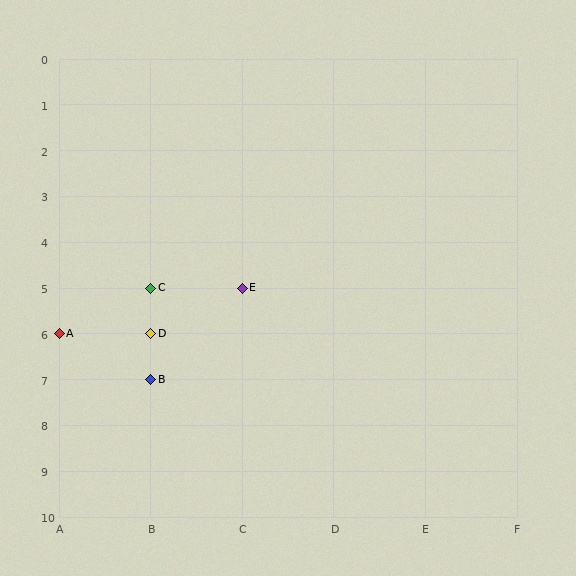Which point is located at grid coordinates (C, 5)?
Point E is at (C, 5).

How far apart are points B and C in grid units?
Points B and C are 2 rows apart.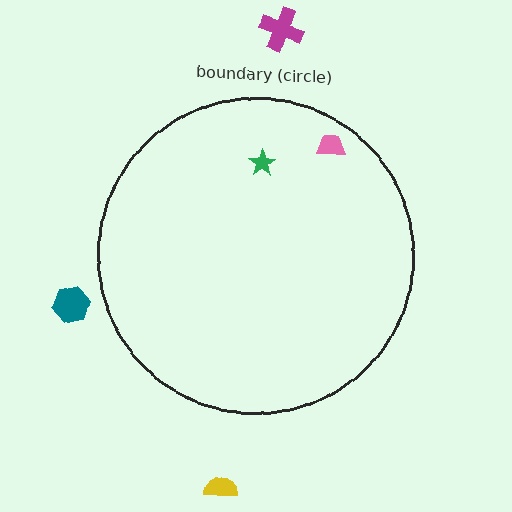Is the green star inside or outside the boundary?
Inside.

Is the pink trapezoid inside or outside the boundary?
Inside.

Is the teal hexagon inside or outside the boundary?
Outside.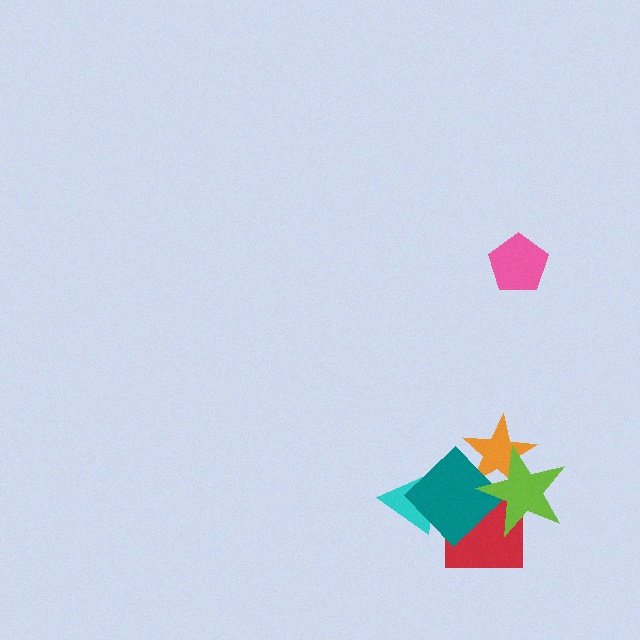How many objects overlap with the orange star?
2 objects overlap with the orange star.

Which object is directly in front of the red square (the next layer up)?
The teal diamond is directly in front of the red square.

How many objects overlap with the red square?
2 objects overlap with the red square.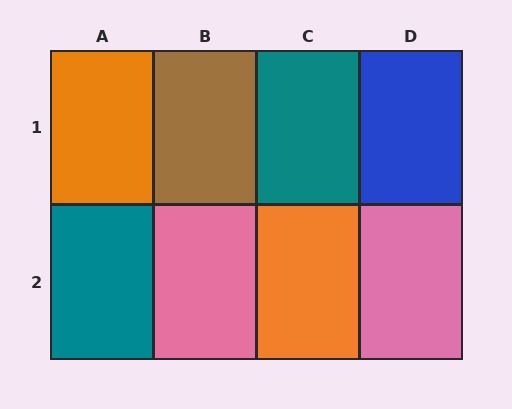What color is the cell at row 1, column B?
Brown.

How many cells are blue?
1 cell is blue.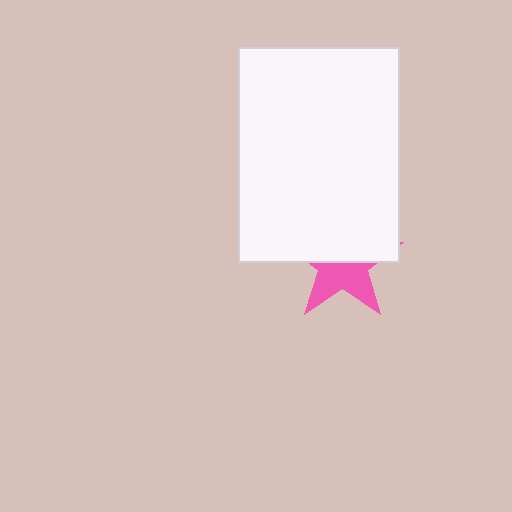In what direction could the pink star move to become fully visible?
The pink star could move down. That would shift it out from behind the white rectangle entirely.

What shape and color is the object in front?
The object in front is a white rectangle.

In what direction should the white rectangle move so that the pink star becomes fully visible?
The white rectangle should move up. That is the shortest direction to clear the overlap and leave the pink star fully visible.